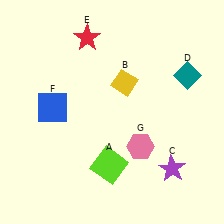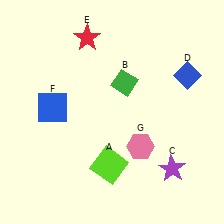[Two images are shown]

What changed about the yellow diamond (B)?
In Image 1, B is yellow. In Image 2, it changed to green.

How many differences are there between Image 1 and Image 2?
There are 2 differences between the two images.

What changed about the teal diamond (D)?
In Image 1, D is teal. In Image 2, it changed to blue.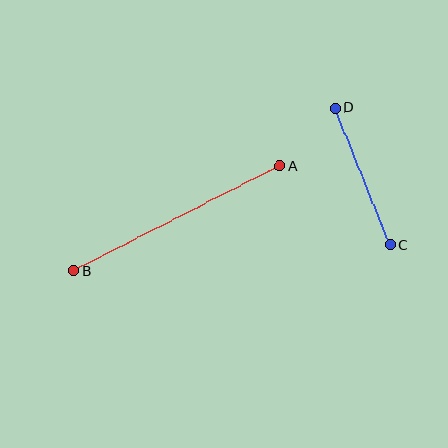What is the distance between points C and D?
The distance is approximately 147 pixels.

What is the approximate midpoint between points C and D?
The midpoint is at approximately (362, 177) pixels.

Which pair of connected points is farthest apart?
Points A and B are farthest apart.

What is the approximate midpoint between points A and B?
The midpoint is at approximately (177, 219) pixels.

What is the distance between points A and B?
The distance is approximately 231 pixels.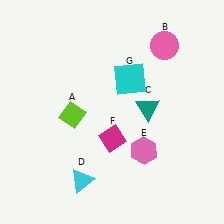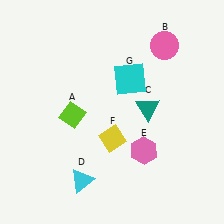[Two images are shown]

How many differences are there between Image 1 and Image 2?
There is 1 difference between the two images.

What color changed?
The diamond (F) changed from magenta in Image 1 to yellow in Image 2.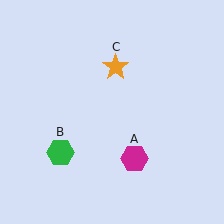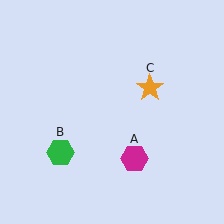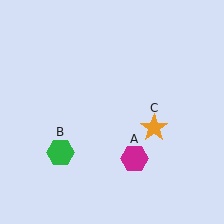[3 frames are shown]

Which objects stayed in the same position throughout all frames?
Magenta hexagon (object A) and green hexagon (object B) remained stationary.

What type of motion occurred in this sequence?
The orange star (object C) rotated clockwise around the center of the scene.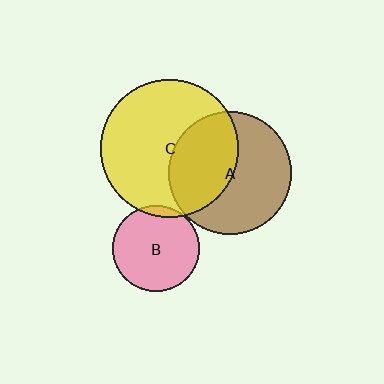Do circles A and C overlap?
Yes.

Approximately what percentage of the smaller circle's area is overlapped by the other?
Approximately 45%.